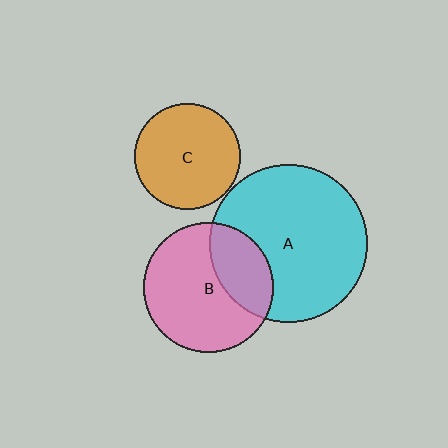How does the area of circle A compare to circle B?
Approximately 1.5 times.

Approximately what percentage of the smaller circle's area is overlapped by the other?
Approximately 30%.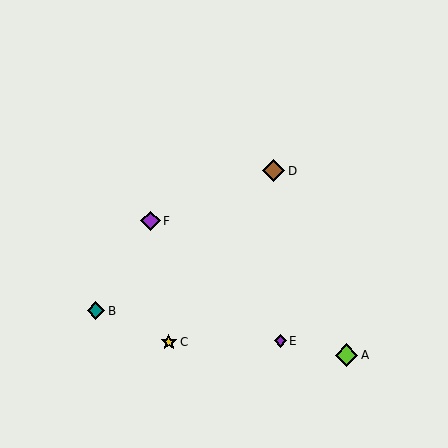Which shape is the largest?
The lime diamond (labeled A) is the largest.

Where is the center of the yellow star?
The center of the yellow star is at (169, 342).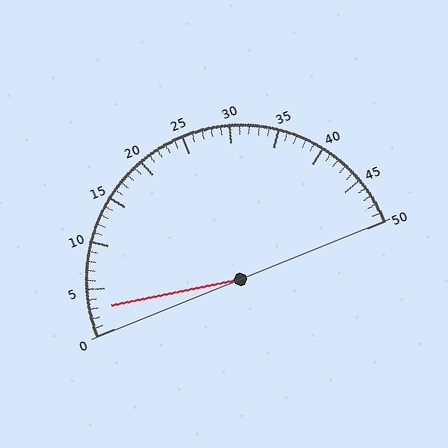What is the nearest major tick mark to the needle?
The nearest major tick mark is 5.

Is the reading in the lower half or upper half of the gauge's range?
The reading is in the lower half of the range (0 to 50).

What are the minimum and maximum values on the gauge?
The gauge ranges from 0 to 50.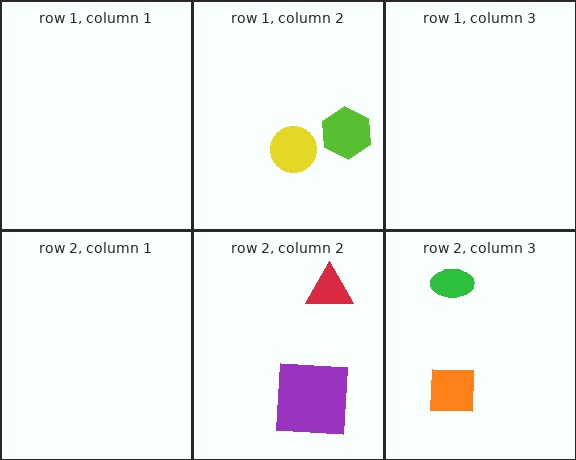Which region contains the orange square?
The row 2, column 3 region.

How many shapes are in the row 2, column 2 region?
2.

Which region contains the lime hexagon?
The row 1, column 2 region.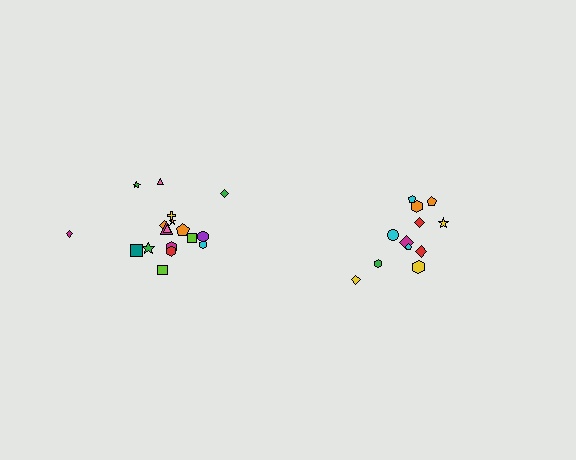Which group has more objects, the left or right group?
The left group.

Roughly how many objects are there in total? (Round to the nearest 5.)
Roughly 30 objects in total.